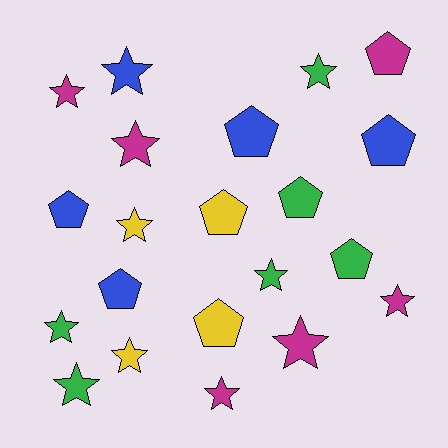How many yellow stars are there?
There are 2 yellow stars.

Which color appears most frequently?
Magenta, with 6 objects.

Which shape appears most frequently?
Star, with 12 objects.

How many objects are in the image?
There are 21 objects.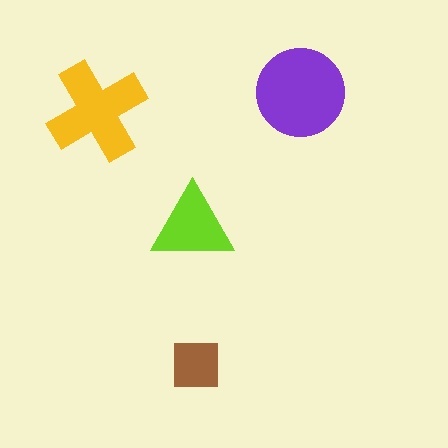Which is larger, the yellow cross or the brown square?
The yellow cross.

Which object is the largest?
The purple circle.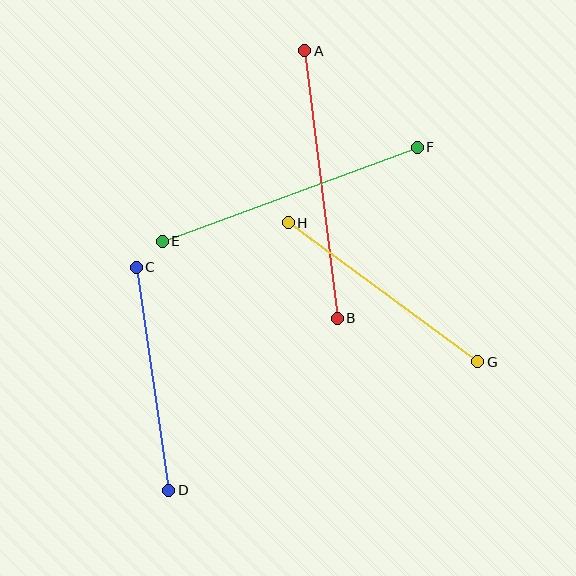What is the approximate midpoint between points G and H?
The midpoint is at approximately (383, 292) pixels.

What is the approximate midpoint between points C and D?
The midpoint is at approximately (153, 379) pixels.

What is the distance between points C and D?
The distance is approximately 226 pixels.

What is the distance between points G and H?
The distance is approximately 235 pixels.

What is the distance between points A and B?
The distance is approximately 269 pixels.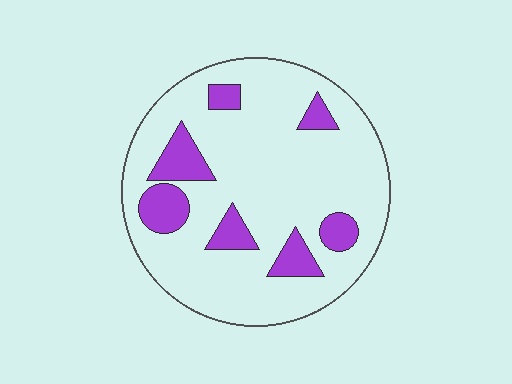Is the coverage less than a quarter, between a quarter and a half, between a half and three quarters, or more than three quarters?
Less than a quarter.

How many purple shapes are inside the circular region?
7.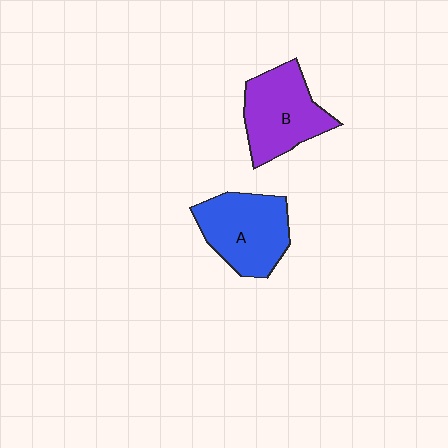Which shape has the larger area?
Shape A (blue).